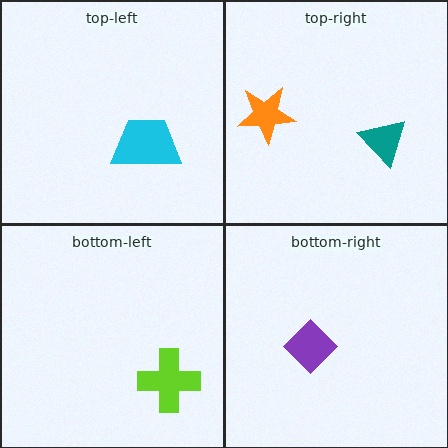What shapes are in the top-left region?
The cyan trapezoid.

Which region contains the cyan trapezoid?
The top-left region.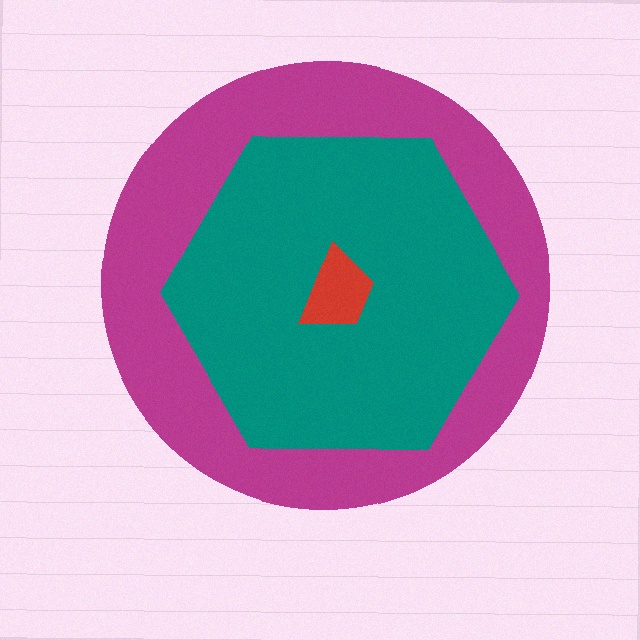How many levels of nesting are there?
3.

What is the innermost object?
The red trapezoid.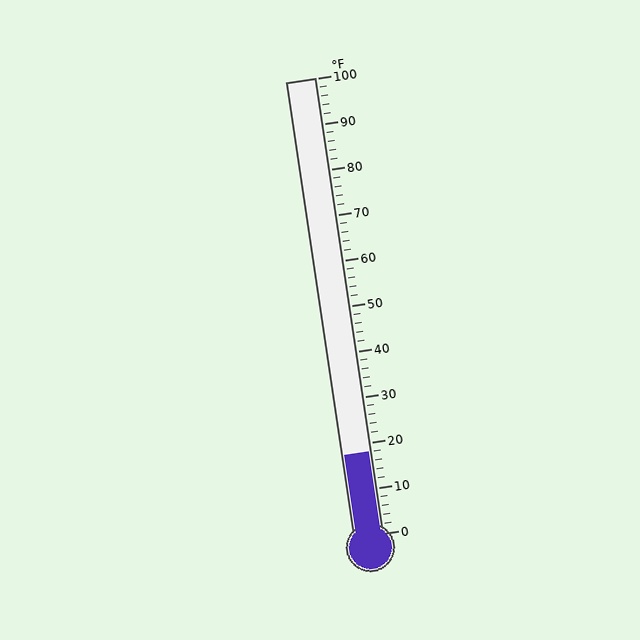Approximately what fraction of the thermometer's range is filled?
The thermometer is filled to approximately 20% of its range.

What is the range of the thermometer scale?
The thermometer scale ranges from 0°F to 100°F.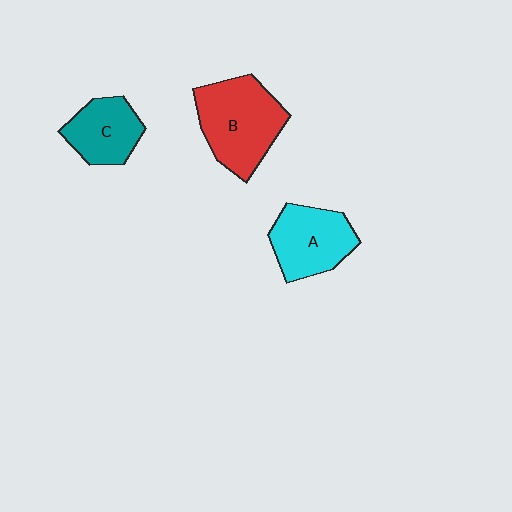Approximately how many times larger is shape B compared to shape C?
Approximately 1.6 times.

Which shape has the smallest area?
Shape C (teal).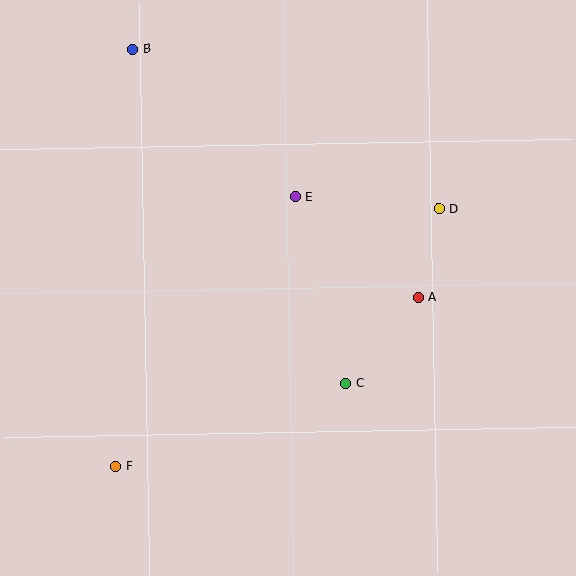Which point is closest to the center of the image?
Point E at (296, 197) is closest to the center.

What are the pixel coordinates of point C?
Point C is at (345, 383).